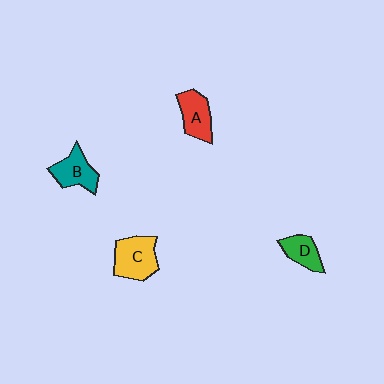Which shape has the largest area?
Shape C (yellow).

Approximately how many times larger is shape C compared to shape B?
Approximately 1.3 times.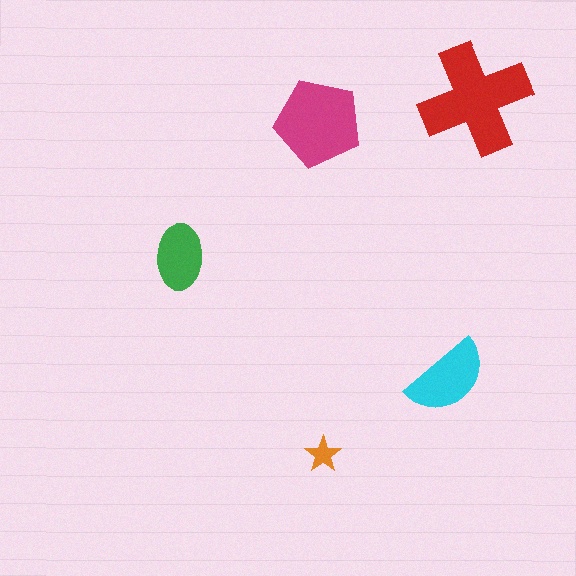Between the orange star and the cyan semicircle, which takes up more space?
The cyan semicircle.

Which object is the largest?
The red cross.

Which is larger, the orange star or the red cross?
The red cross.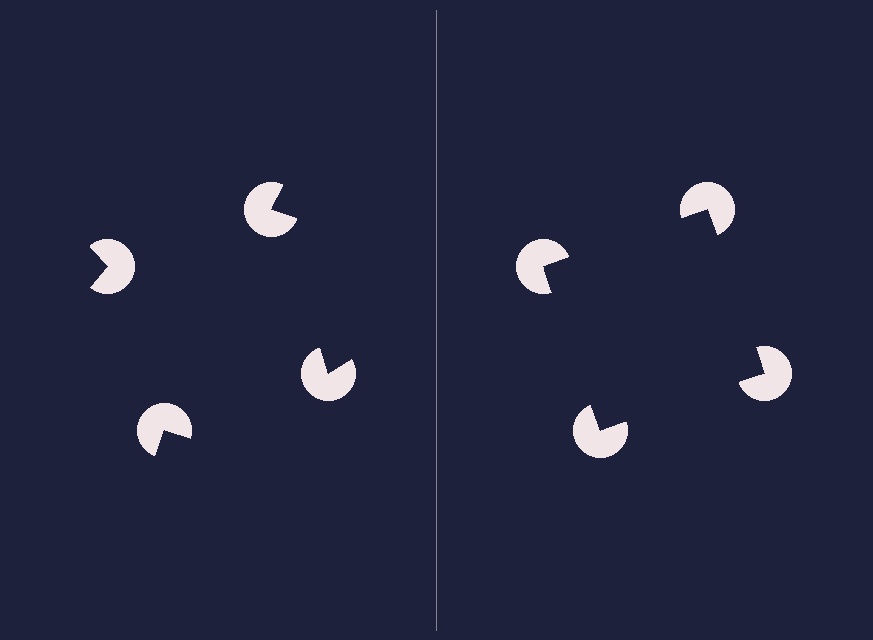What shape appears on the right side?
An illusory square.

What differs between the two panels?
The pac-man discs are positioned identically on both sides; only the wedge orientations differ. On the right they align to a square; on the left they are misaligned.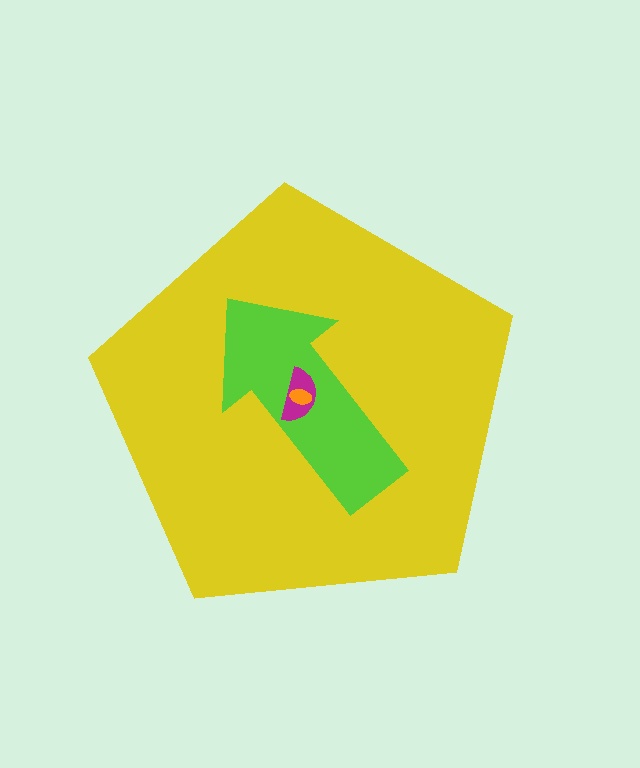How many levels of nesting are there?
4.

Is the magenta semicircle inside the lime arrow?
Yes.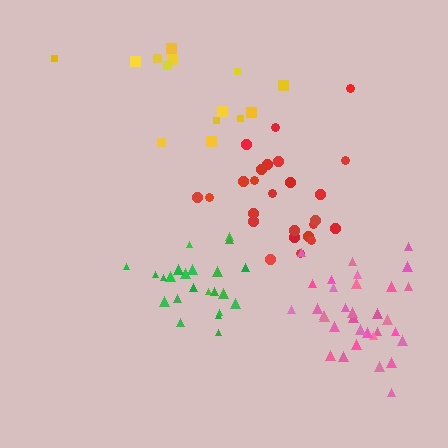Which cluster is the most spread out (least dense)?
Yellow.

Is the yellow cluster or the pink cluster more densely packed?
Pink.